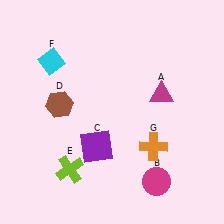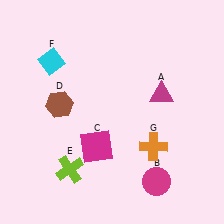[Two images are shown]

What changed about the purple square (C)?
In Image 1, C is purple. In Image 2, it changed to magenta.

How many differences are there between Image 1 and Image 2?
There is 1 difference between the two images.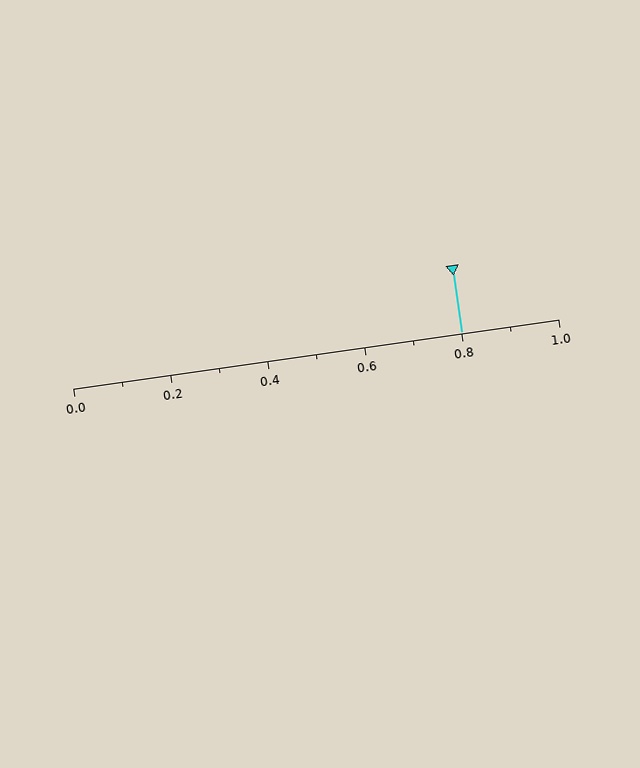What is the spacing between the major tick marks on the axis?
The major ticks are spaced 0.2 apart.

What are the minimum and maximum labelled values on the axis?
The axis runs from 0.0 to 1.0.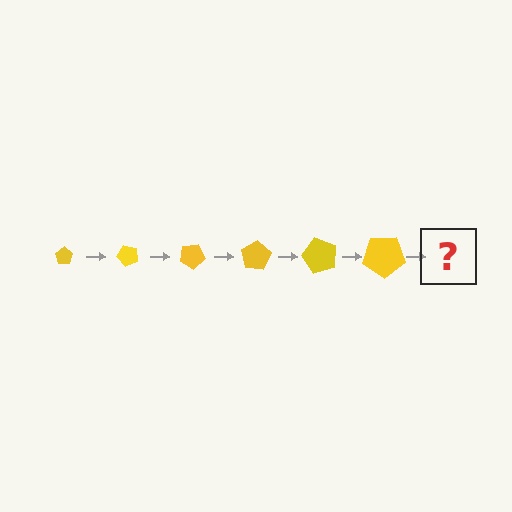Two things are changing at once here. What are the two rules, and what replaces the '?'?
The two rules are that the pentagon grows larger each step and it rotates 50 degrees each step. The '?' should be a pentagon, larger than the previous one and rotated 300 degrees from the start.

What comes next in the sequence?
The next element should be a pentagon, larger than the previous one and rotated 300 degrees from the start.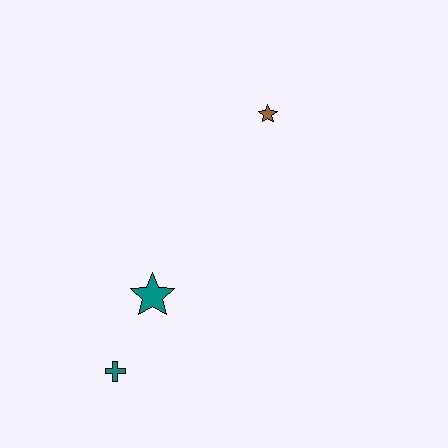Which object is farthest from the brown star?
The teal cross is farthest from the brown star.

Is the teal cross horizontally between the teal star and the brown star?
No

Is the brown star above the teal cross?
Yes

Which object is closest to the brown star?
The teal star is closest to the brown star.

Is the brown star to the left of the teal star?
No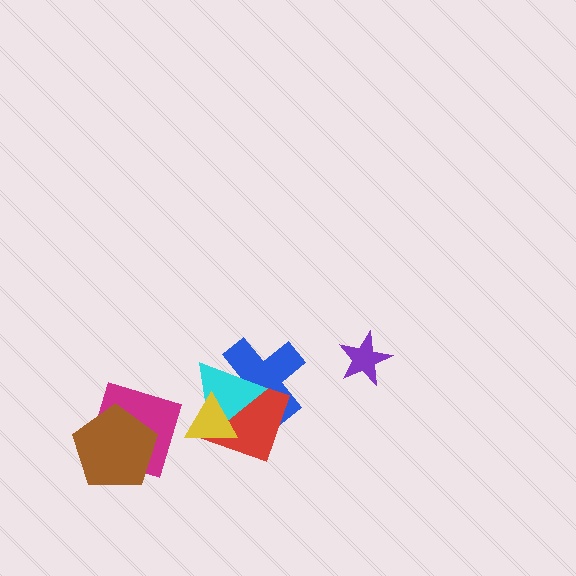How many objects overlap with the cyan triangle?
3 objects overlap with the cyan triangle.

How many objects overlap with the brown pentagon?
1 object overlaps with the brown pentagon.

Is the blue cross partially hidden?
Yes, it is partially covered by another shape.